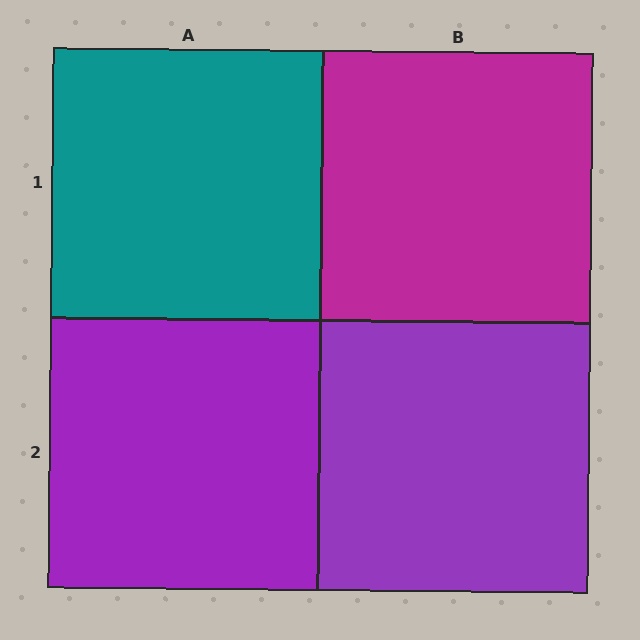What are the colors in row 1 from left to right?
Teal, magenta.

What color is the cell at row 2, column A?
Purple.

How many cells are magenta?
1 cell is magenta.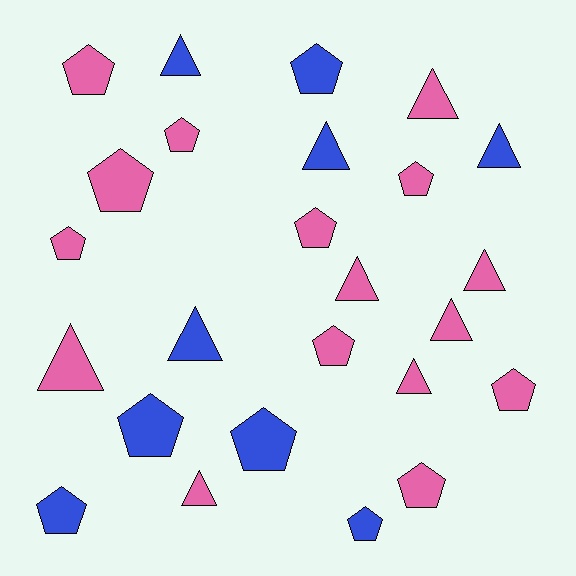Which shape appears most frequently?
Pentagon, with 14 objects.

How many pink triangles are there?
There are 7 pink triangles.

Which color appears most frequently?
Pink, with 16 objects.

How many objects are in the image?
There are 25 objects.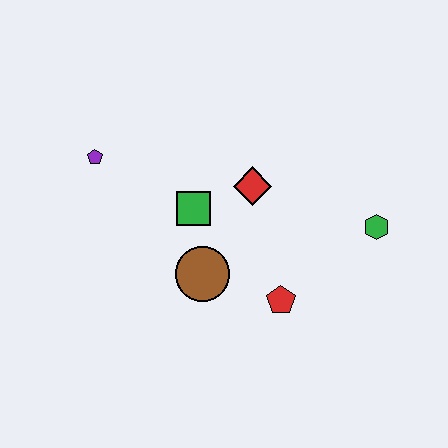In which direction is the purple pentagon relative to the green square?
The purple pentagon is to the left of the green square.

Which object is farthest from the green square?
The green hexagon is farthest from the green square.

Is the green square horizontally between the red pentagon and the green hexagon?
No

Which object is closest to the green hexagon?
The red pentagon is closest to the green hexagon.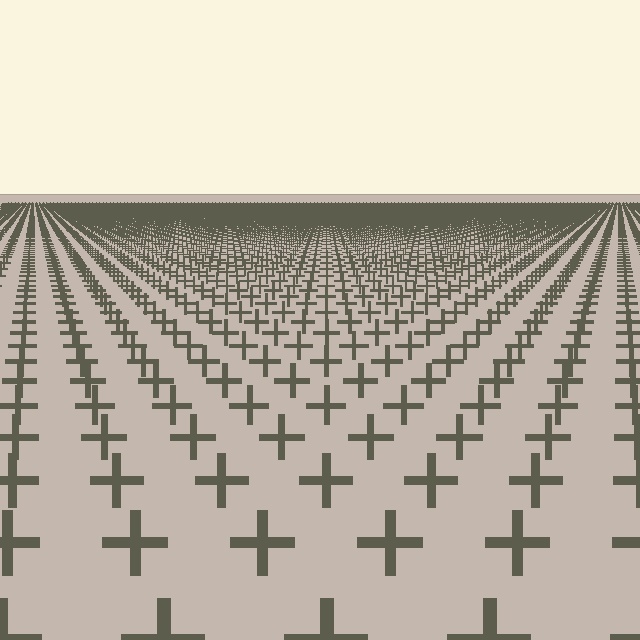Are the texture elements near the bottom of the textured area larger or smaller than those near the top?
Larger. Near the bottom, elements are closer to the viewer and appear at a bigger on-screen size.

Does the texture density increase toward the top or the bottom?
Density increases toward the top.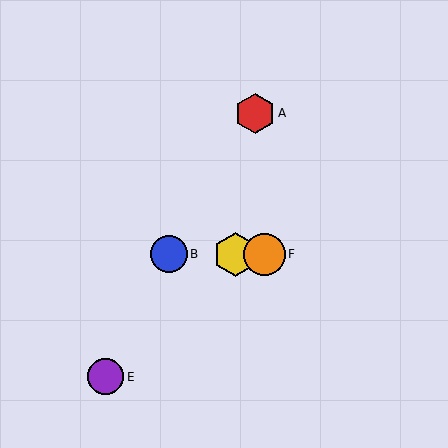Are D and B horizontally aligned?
Yes, both are at y≈254.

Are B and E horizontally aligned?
No, B is at y≈254 and E is at y≈377.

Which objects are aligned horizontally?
Objects B, C, D, F are aligned horizontally.